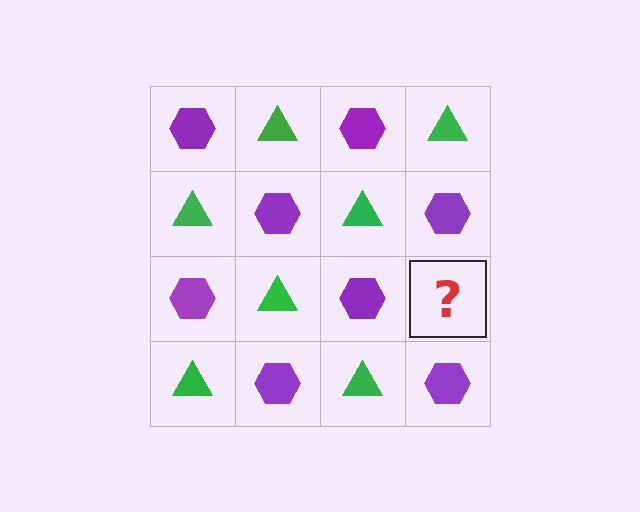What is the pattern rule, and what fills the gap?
The rule is that it alternates purple hexagon and green triangle in a checkerboard pattern. The gap should be filled with a green triangle.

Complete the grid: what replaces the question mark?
The question mark should be replaced with a green triangle.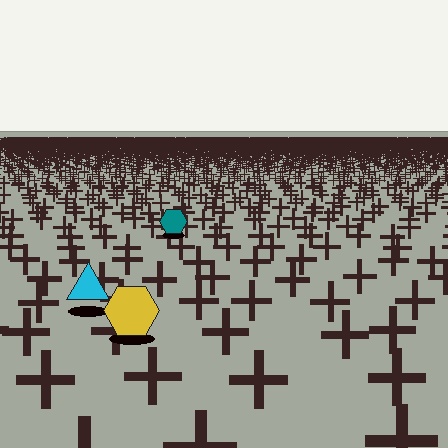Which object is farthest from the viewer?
The teal hexagon is farthest from the viewer. It appears smaller and the ground texture around it is denser.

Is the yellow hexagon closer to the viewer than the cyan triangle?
Yes. The yellow hexagon is closer — you can tell from the texture gradient: the ground texture is coarser near it.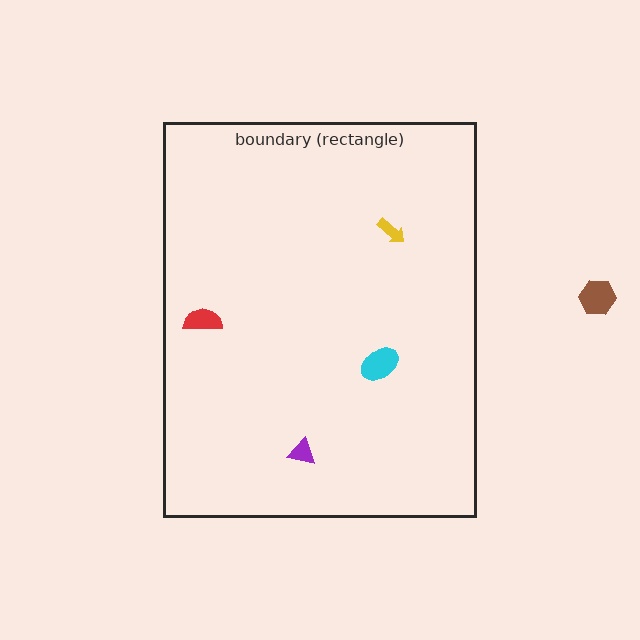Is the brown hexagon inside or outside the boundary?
Outside.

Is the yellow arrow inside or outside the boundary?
Inside.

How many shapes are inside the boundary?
4 inside, 1 outside.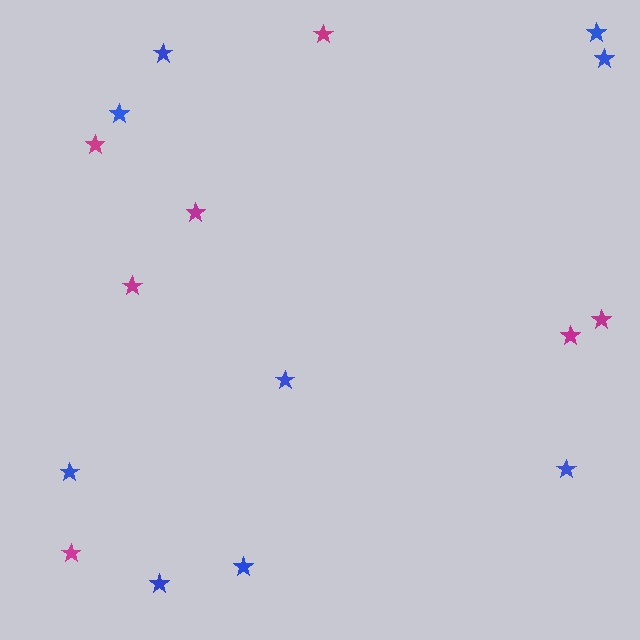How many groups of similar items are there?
There are 2 groups: one group of blue stars (9) and one group of magenta stars (7).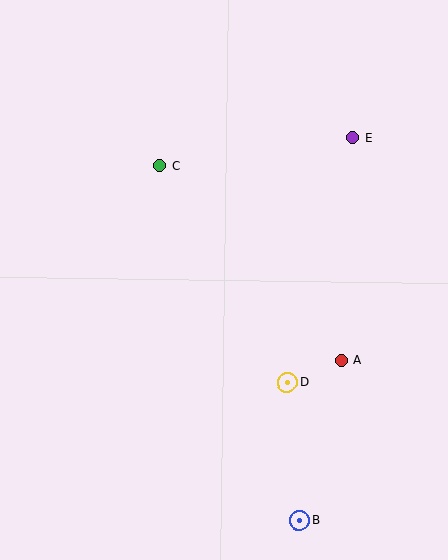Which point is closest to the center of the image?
Point D at (287, 382) is closest to the center.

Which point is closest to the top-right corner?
Point E is closest to the top-right corner.